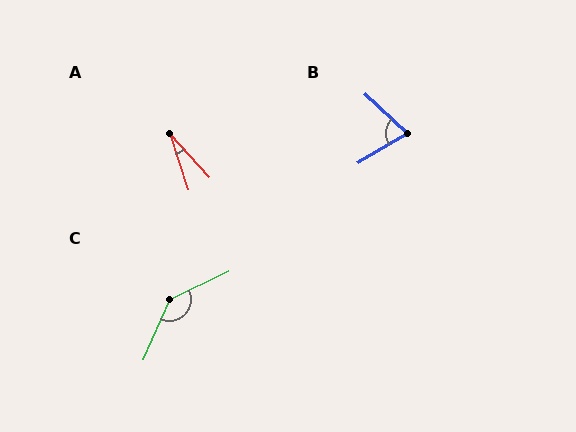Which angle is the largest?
C, at approximately 139 degrees.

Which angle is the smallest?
A, at approximately 24 degrees.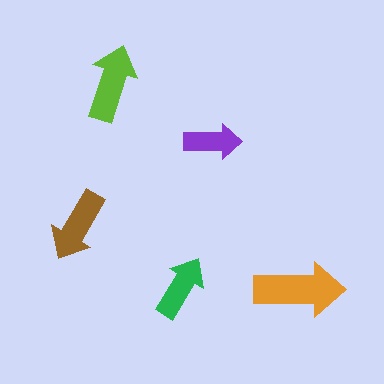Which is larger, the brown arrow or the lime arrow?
The lime one.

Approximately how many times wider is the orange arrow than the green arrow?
About 1.5 times wider.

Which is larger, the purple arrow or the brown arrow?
The brown one.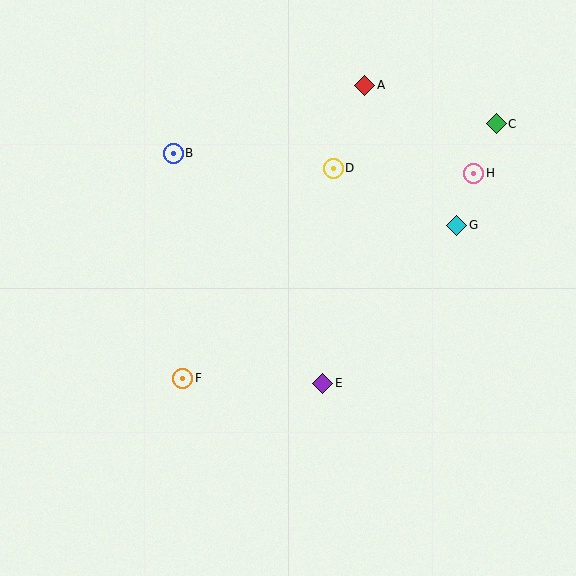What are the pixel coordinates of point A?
Point A is at (365, 85).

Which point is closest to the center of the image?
Point E at (323, 383) is closest to the center.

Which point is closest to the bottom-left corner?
Point F is closest to the bottom-left corner.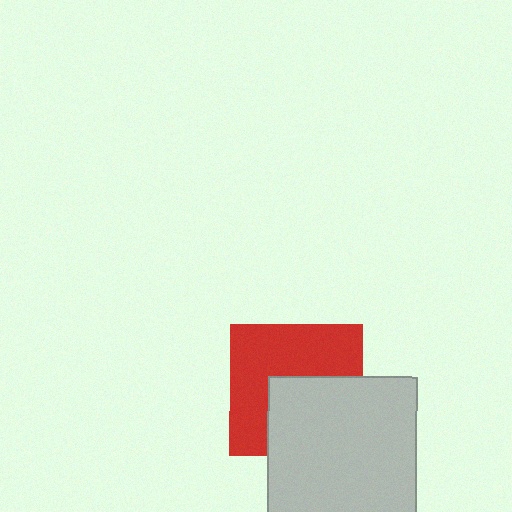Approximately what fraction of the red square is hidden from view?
Roughly 43% of the red square is hidden behind the light gray square.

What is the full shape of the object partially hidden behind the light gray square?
The partially hidden object is a red square.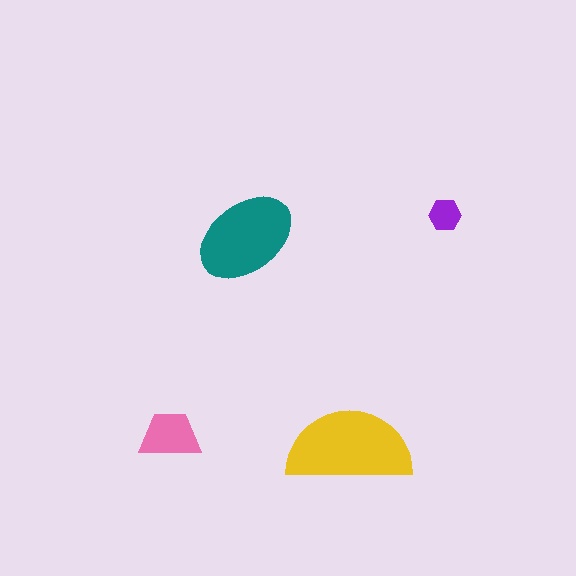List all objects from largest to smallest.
The yellow semicircle, the teal ellipse, the pink trapezoid, the purple hexagon.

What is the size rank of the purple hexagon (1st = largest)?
4th.